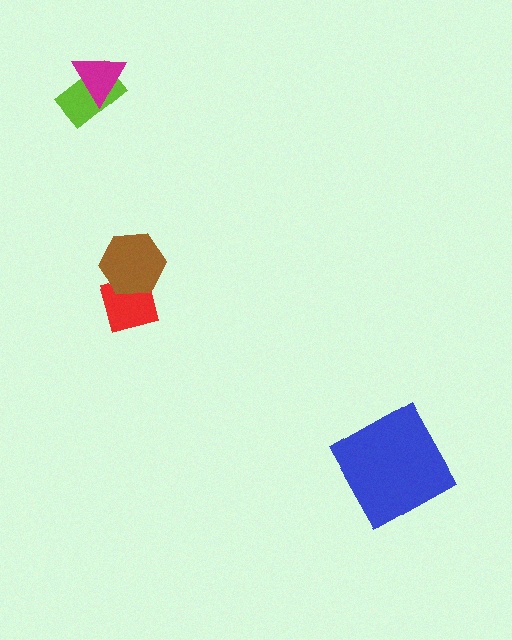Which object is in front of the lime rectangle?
The magenta triangle is in front of the lime rectangle.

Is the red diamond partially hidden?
Yes, it is partially covered by another shape.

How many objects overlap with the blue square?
0 objects overlap with the blue square.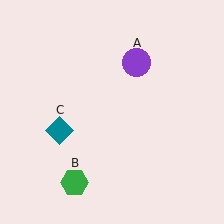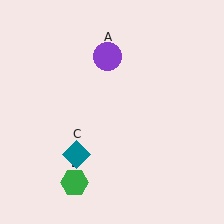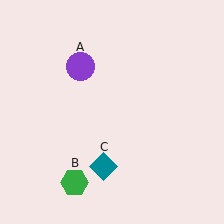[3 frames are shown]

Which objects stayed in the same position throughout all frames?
Green hexagon (object B) remained stationary.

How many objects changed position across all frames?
2 objects changed position: purple circle (object A), teal diamond (object C).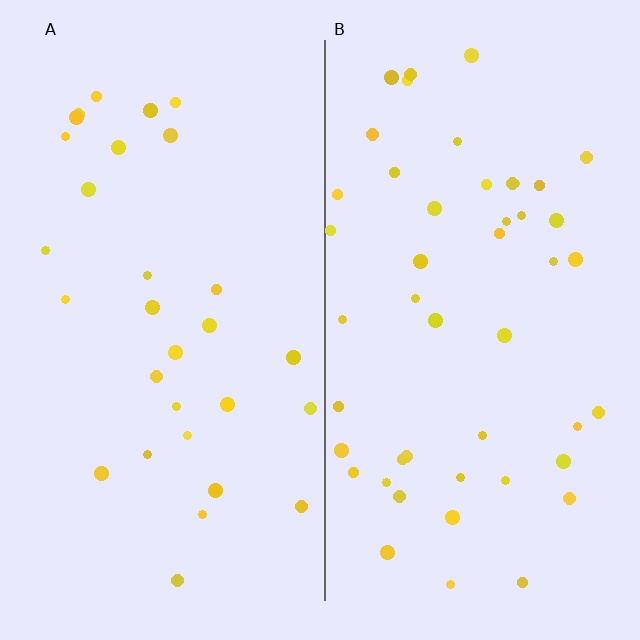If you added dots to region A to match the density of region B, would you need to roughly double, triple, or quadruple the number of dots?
Approximately double.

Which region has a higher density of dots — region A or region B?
B (the right).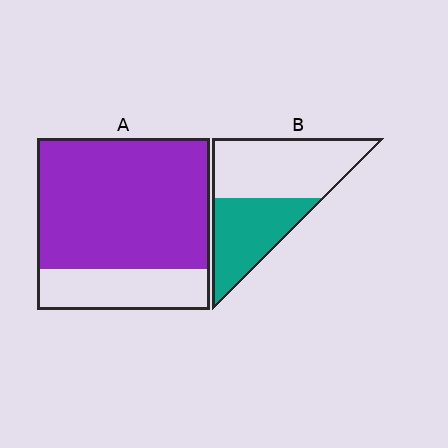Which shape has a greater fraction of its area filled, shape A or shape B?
Shape A.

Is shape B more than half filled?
No.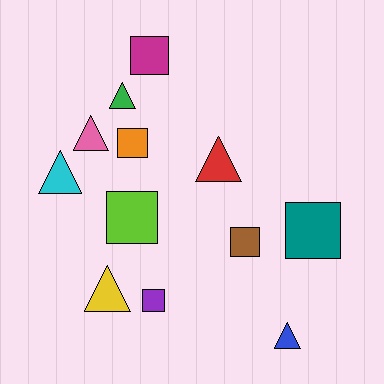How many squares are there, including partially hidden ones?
There are 6 squares.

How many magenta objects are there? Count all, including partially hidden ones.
There is 1 magenta object.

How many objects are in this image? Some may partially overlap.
There are 12 objects.